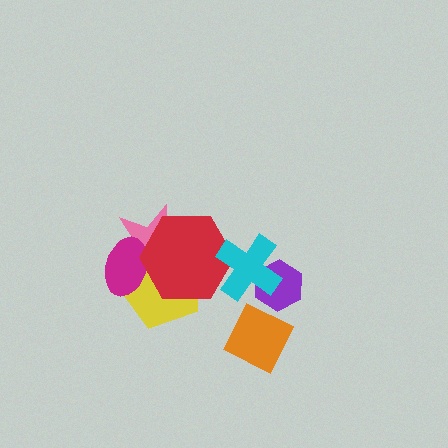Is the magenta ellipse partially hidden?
Yes, it is partially covered by another shape.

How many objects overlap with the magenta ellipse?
3 objects overlap with the magenta ellipse.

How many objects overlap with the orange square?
0 objects overlap with the orange square.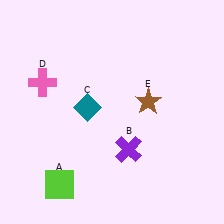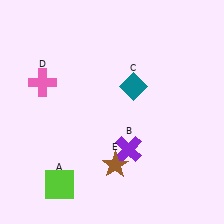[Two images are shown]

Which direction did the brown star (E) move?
The brown star (E) moved down.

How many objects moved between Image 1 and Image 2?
2 objects moved between the two images.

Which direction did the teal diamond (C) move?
The teal diamond (C) moved right.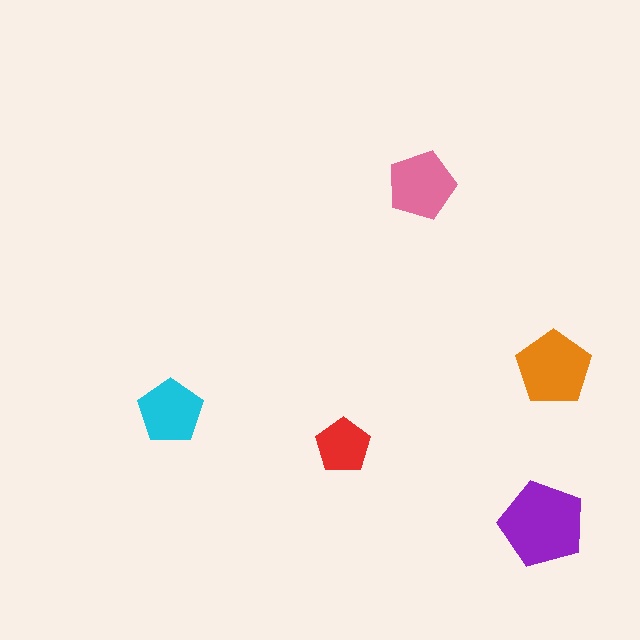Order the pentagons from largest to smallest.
the purple one, the orange one, the pink one, the cyan one, the red one.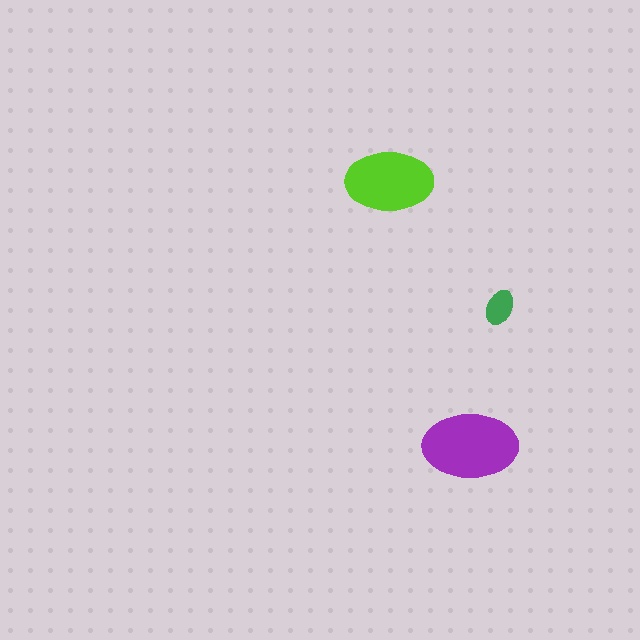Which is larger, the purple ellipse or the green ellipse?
The purple one.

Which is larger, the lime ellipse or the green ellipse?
The lime one.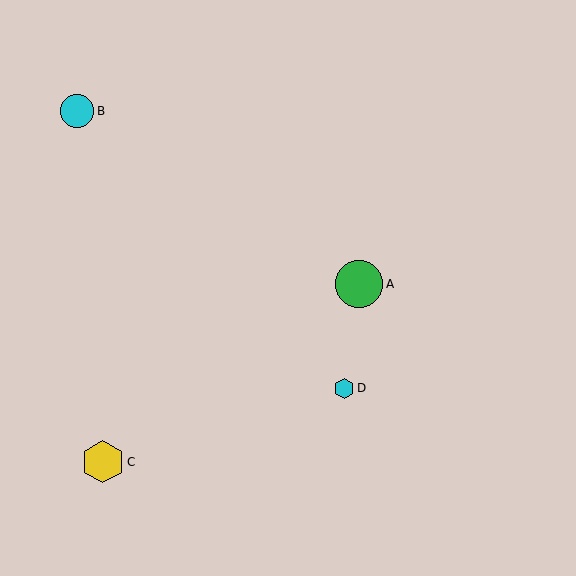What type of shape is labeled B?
Shape B is a cyan circle.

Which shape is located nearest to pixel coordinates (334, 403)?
The cyan hexagon (labeled D) at (344, 388) is nearest to that location.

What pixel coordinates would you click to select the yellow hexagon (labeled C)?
Click at (103, 462) to select the yellow hexagon C.